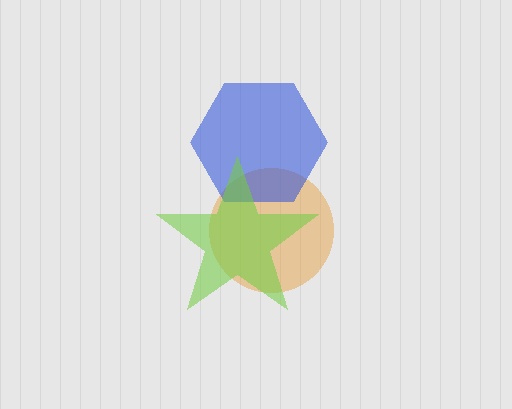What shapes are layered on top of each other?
The layered shapes are: an orange circle, a blue hexagon, a lime star.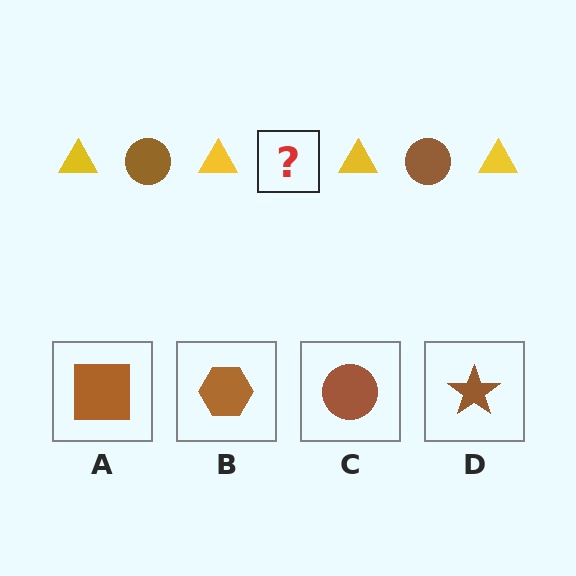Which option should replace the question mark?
Option C.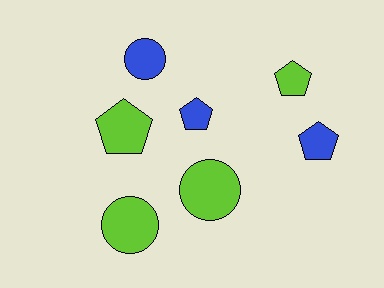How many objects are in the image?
There are 7 objects.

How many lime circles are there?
There are 2 lime circles.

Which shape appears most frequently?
Pentagon, with 4 objects.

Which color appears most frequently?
Lime, with 4 objects.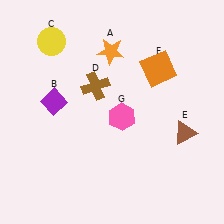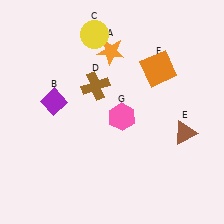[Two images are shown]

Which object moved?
The yellow circle (C) moved right.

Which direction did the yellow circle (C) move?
The yellow circle (C) moved right.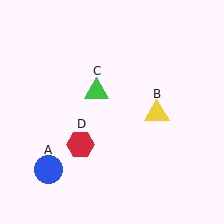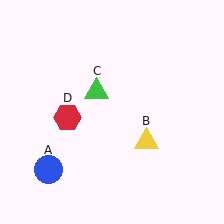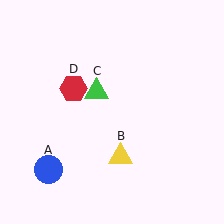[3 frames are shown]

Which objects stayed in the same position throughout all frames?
Blue circle (object A) and green triangle (object C) remained stationary.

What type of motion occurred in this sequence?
The yellow triangle (object B), red hexagon (object D) rotated clockwise around the center of the scene.